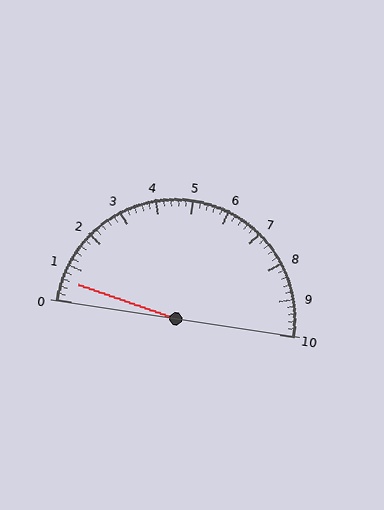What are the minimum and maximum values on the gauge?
The gauge ranges from 0 to 10.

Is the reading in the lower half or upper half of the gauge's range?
The reading is in the lower half of the range (0 to 10).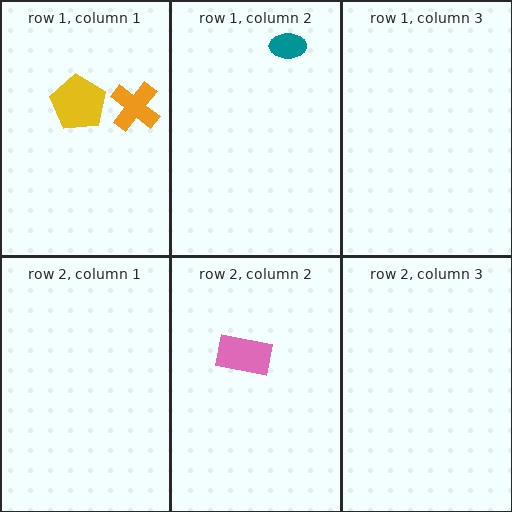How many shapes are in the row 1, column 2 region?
1.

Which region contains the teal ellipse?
The row 1, column 2 region.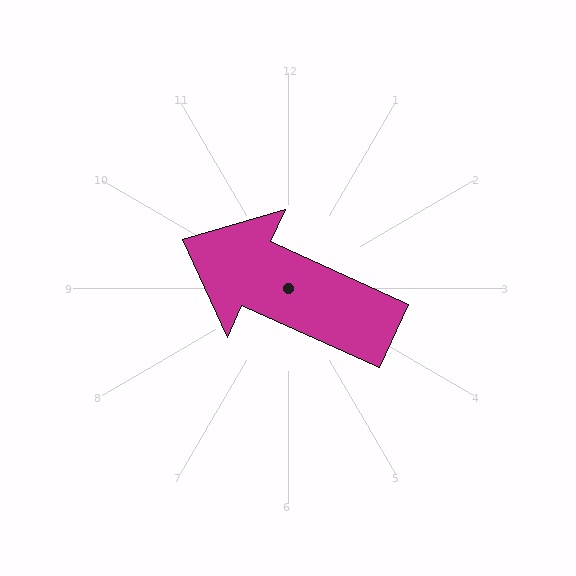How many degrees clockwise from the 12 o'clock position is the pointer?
Approximately 294 degrees.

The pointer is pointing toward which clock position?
Roughly 10 o'clock.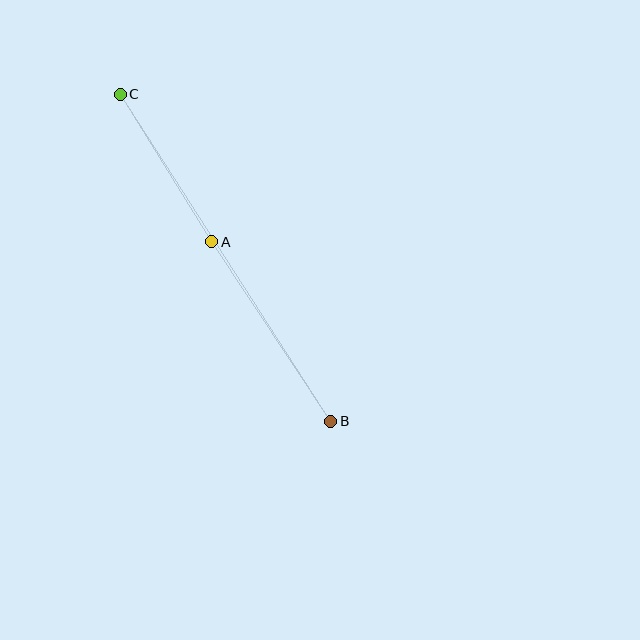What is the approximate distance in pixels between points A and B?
The distance between A and B is approximately 216 pixels.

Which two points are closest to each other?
Points A and C are closest to each other.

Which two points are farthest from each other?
Points B and C are farthest from each other.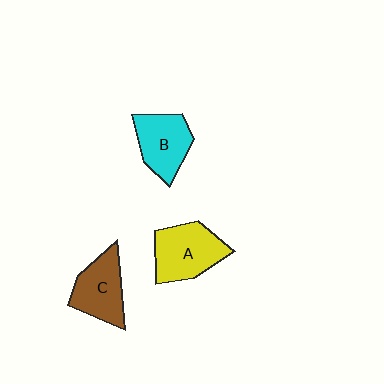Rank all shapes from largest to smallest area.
From largest to smallest: A (yellow), C (brown), B (cyan).